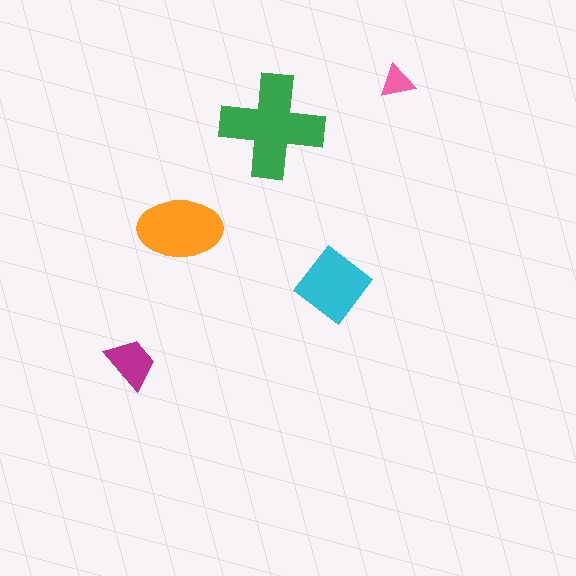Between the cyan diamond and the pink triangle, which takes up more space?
The cyan diamond.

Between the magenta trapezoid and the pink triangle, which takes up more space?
The magenta trapezoid.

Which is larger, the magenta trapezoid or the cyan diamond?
The cyan diamond.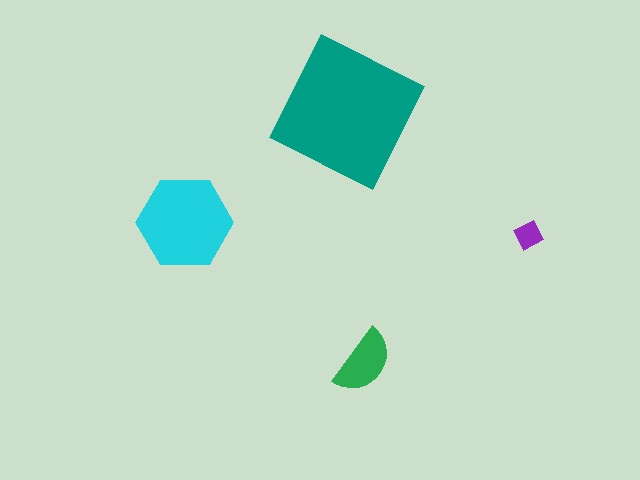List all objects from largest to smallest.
The teal square, the cyan hexagon, the green semicircle, the purple diamond.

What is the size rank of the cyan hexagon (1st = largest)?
2nd.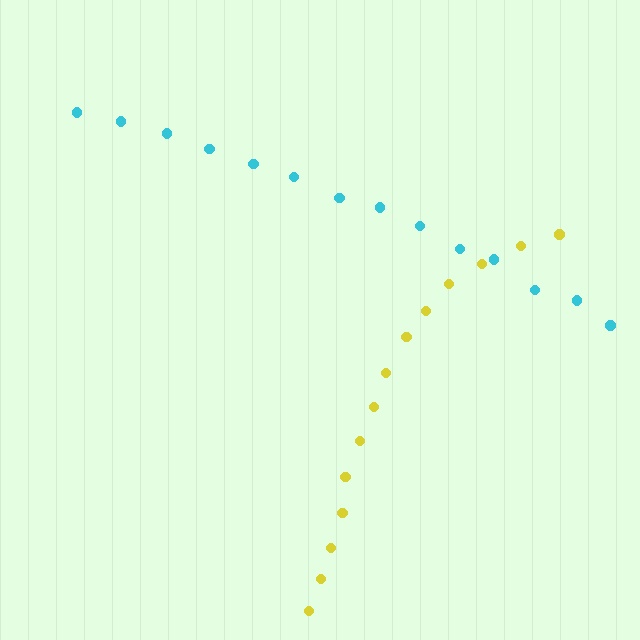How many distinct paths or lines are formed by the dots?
There are 2 distinct paths.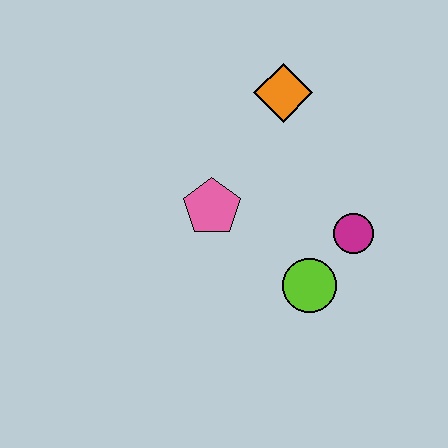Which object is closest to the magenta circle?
The lime circle is closest to the magenta circle.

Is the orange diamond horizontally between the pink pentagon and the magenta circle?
Yes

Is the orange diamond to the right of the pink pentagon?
Yes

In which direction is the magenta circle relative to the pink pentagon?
The magenta circle is to the right of the pink pentagon.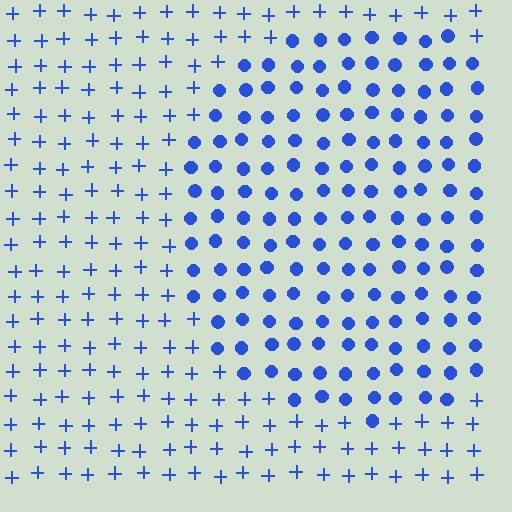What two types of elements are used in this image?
The image uses circles inside the circle region and plus signs outside it.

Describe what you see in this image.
The image is filled with small blue elements arranged in a uniform grid. A circle-shaped region contains circles, while the surrounding area contains plus signs. The boundary is defined purely by the change in element shape.